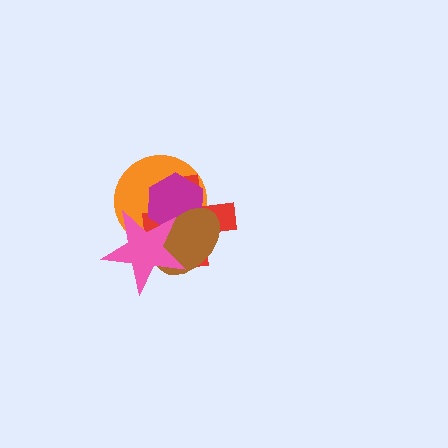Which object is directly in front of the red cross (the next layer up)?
The magenta hexagon is directly in front of the red cross.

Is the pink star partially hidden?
No, no other shape covers it.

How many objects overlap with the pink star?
4 objects overlap with the pink star.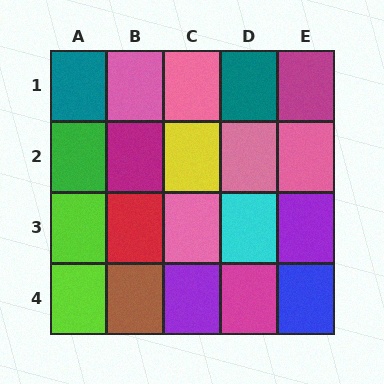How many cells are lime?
2 cells are lime.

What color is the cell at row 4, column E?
Blue.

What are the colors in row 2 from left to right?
Green, magenta, yellow, pink, pink.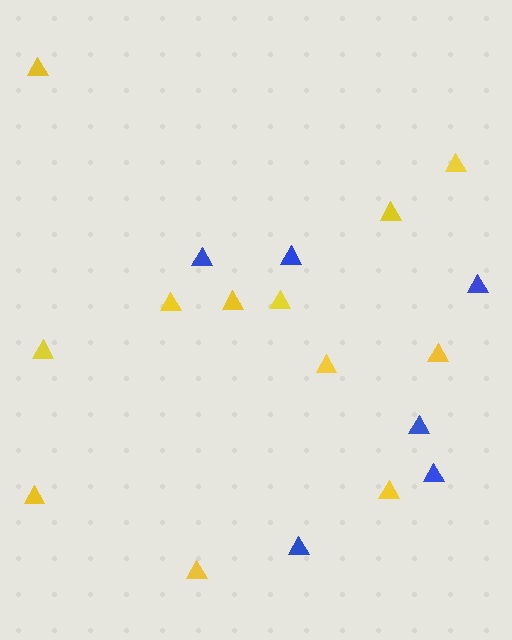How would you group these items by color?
There are 2 groups: one group of blue triangles (6) and one group of yellow triangles (12).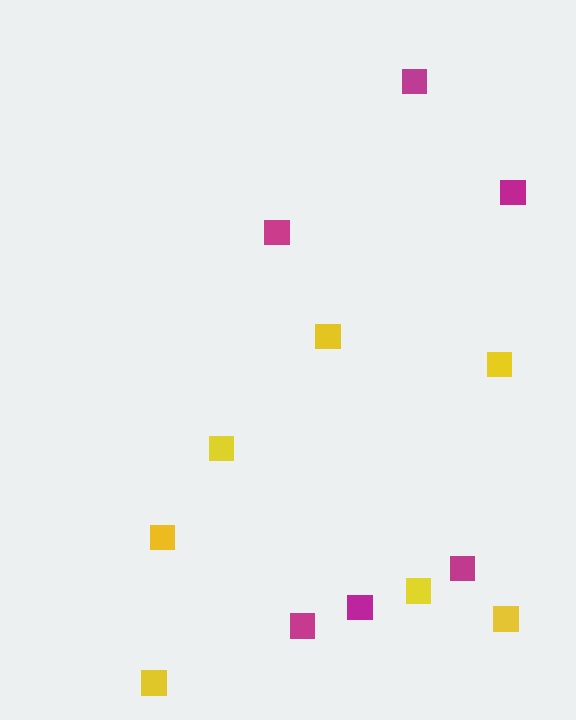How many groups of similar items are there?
There are 2 groups: one group of magenta squares (6) and one group of yellow squares (7).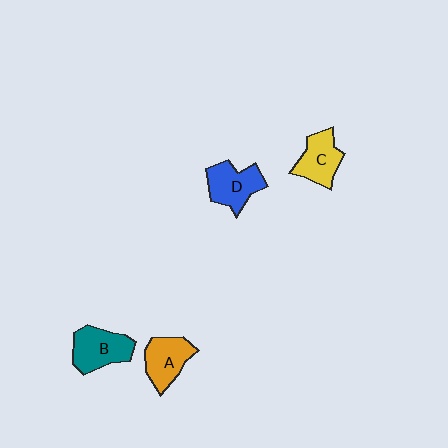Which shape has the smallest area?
Shape C (yellow).